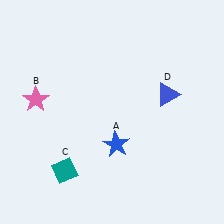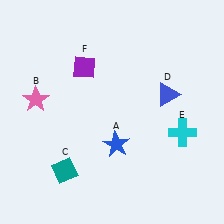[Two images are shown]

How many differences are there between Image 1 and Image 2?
There are 2 differences between the two images.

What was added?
A cyan cross (E), a purple diamond (F) were added in Image 2.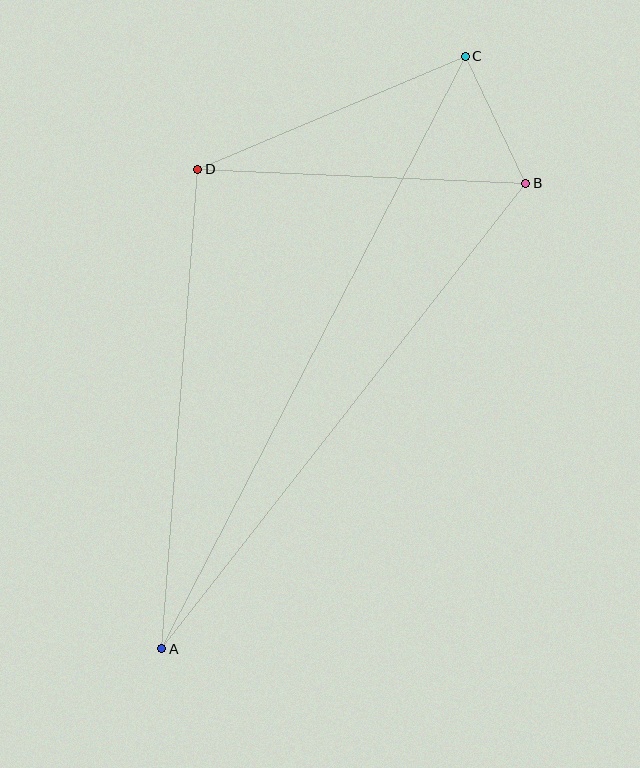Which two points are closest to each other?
Points B and C are closest to each other.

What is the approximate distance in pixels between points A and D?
The distance between A and D is approximately 481 pixels.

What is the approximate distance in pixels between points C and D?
The distance between C and D is approximately 290 pixels.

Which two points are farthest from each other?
Points A and C are farthest from each other.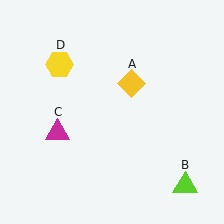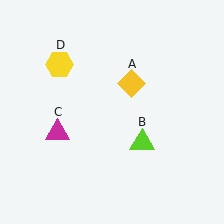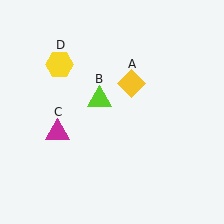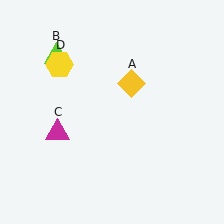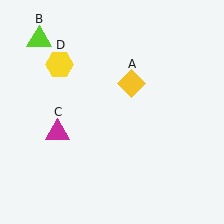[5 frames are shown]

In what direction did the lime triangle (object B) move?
The lime triangle (object B) moved up and to the left.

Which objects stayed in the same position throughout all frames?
Yellow diamond (object A) and magenta triangle (object C) and yellow hexagon (object D) remained stationary.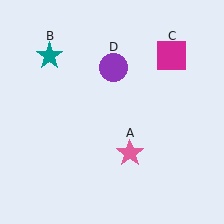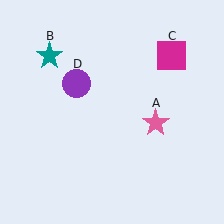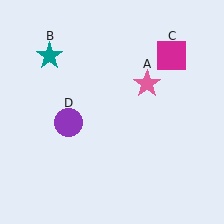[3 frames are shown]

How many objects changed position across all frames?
2 objects changed position: pink star (object A), purple circle (object D).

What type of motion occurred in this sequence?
The pink star (object A), purple circle (object D) rotated counterclockwise around the center of the scene.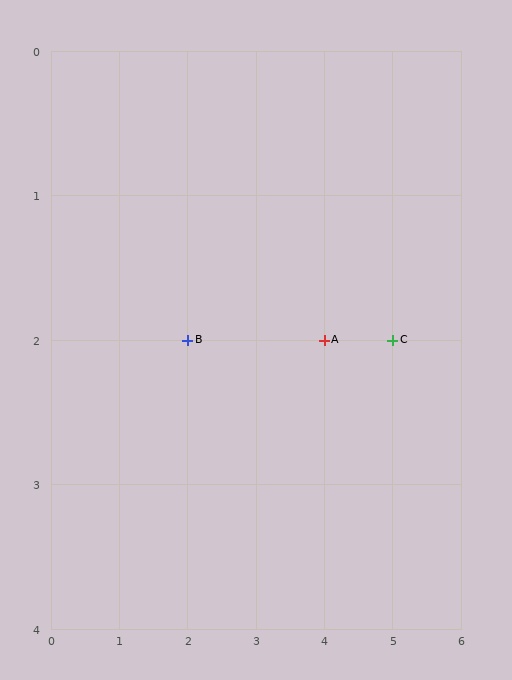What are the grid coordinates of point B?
Point B is at grid coordinates (2, 2).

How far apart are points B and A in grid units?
Points B and A are 2 columns apart.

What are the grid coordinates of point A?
Point A is at grid coordinates (4, 2).